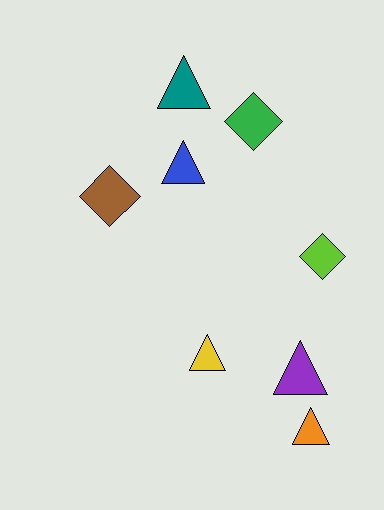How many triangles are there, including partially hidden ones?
There are 5 triangles.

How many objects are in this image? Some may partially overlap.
There are 8 objects.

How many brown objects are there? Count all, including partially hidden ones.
There is 1 brown object.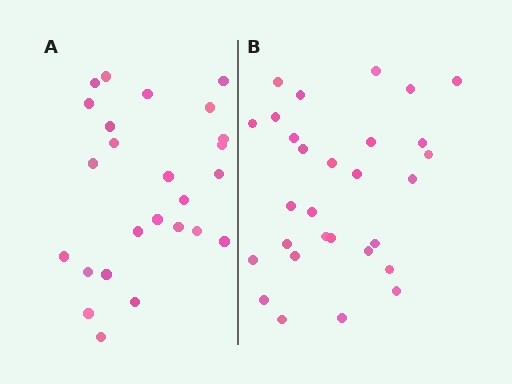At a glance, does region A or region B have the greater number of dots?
Region B (the right region) has more dots.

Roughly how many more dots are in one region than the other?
Region B has about 4 more dots than region A.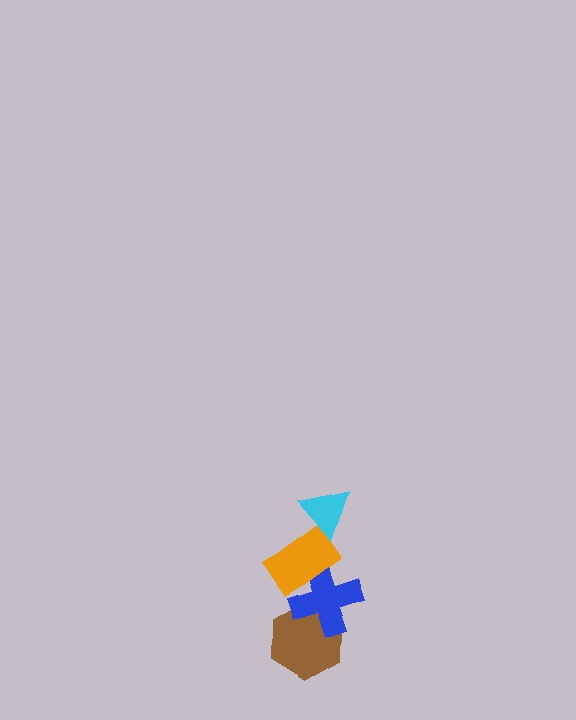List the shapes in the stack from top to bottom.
From top to bottom: the cyan triangle, the orange rectangle, the blue cross, the brown hexagon.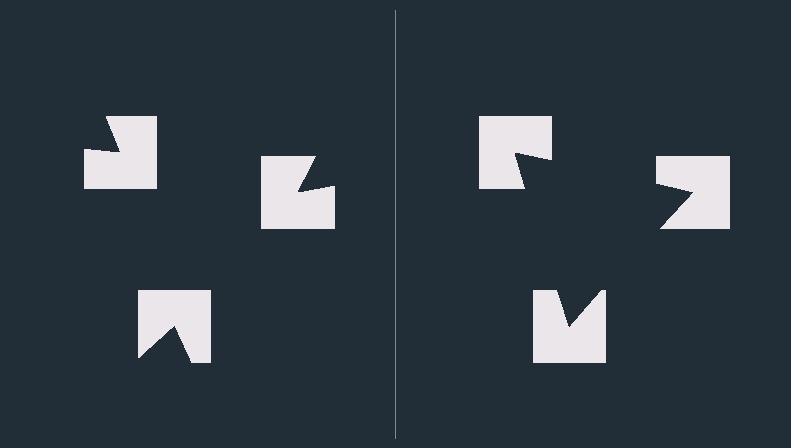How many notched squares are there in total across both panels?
6 — 3 on each side.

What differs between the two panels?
The notched squares are positioned identically on both sides; only the wedge orientations differ. On the right they align to a triangle; on the left they are misaligned.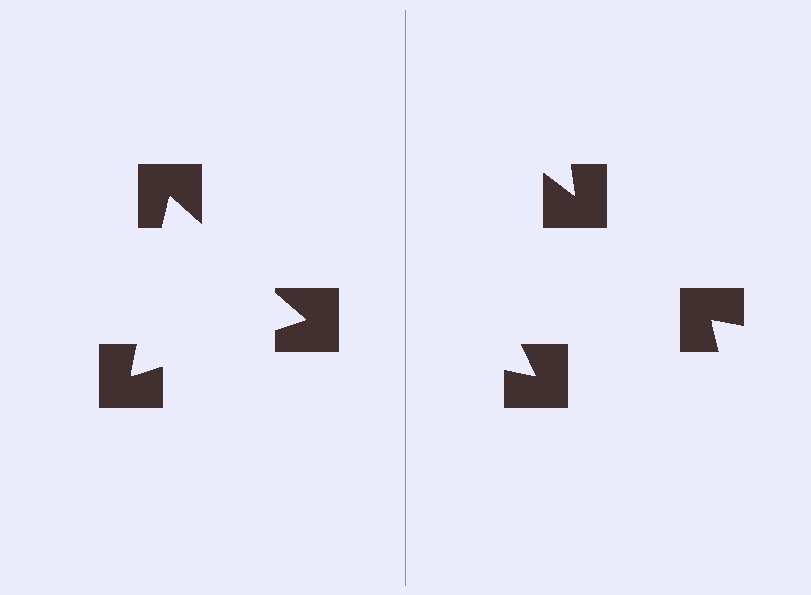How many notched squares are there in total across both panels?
6 — 3 on each side.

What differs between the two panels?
The notched squares are positioned identically on both sides; only the wedge orientations differ. On the left they align to a triangle; on the right they are misaligned.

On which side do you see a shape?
An illusory triangle appears on the left side. On the right side the wedge cuts are rotated, so no coherent shape forms.